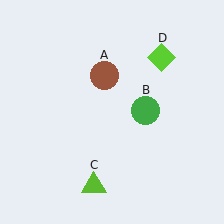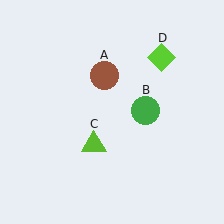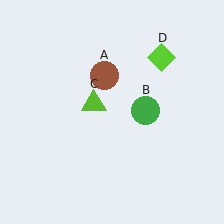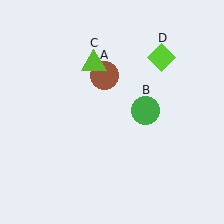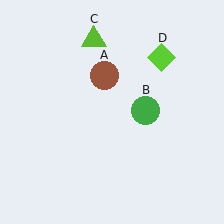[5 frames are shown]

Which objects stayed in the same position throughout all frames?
Brown circle (object A) and green circle (object B) and lime diamond (object D) remained stationary.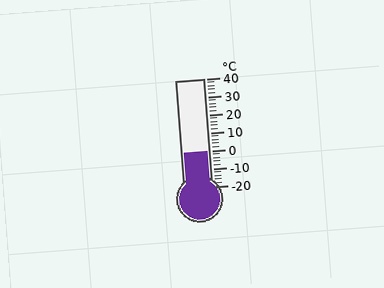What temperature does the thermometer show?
The thermometer shows approximately 0°C.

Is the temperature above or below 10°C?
The temperature is below 10°C.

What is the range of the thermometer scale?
The thermometer scale ranges from -20°C to 40°C.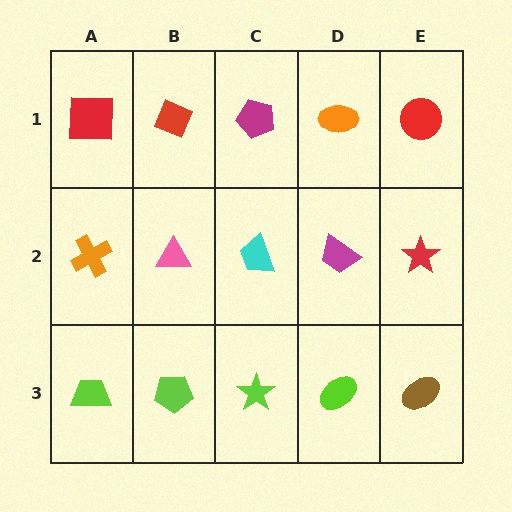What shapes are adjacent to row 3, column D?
A magenta trapezoid (row 2, column D), a lime star (row 3, column C), a brown ellipse (row 3, column E).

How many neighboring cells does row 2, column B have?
4.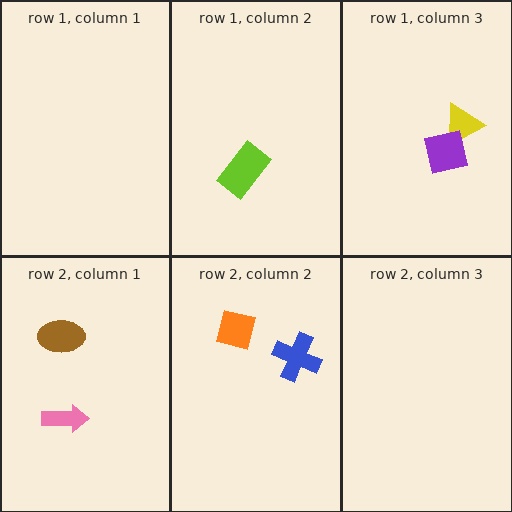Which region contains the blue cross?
The row 2, column 2 region.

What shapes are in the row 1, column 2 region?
The lime rectangle.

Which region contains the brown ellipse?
The row 2, column 1 region.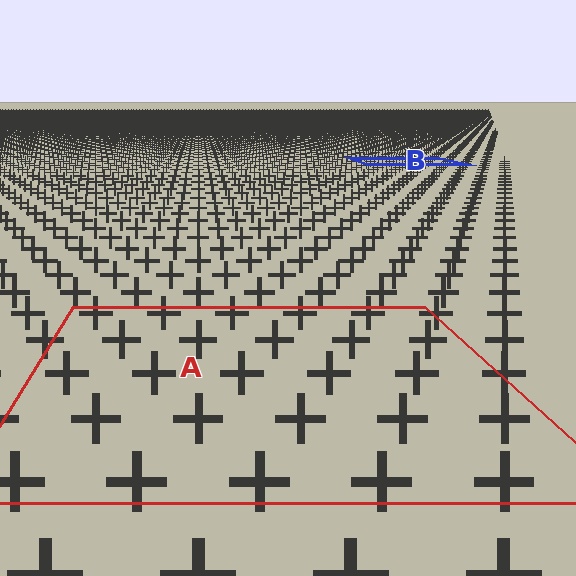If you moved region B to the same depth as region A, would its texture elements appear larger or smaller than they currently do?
They would appear larger. At a closer depth, the same texture elements are projected at a bigger on-screen size.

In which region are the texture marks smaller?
The texture marks are smaller in region B, because it is farther away.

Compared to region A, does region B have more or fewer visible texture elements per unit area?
Region B has more texture elements per unit area — they are packed more densely because it is farther away.